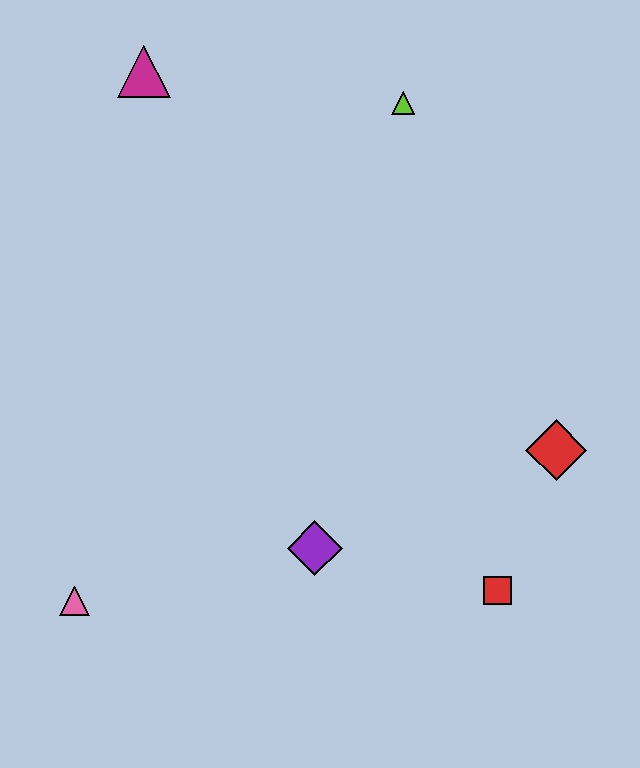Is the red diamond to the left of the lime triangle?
No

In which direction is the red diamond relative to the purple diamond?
The red diamond is to the right of the purple diamond.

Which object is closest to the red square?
The red diamond is closest to the red square.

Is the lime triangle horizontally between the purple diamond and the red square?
Yes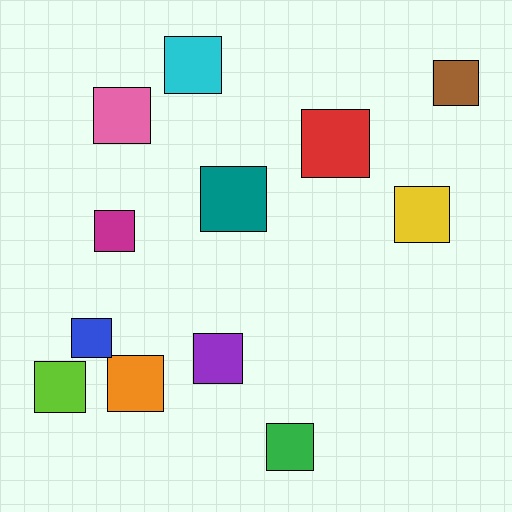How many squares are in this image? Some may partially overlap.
There are 12 squares.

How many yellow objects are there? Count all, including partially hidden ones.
There is 1 yellow object.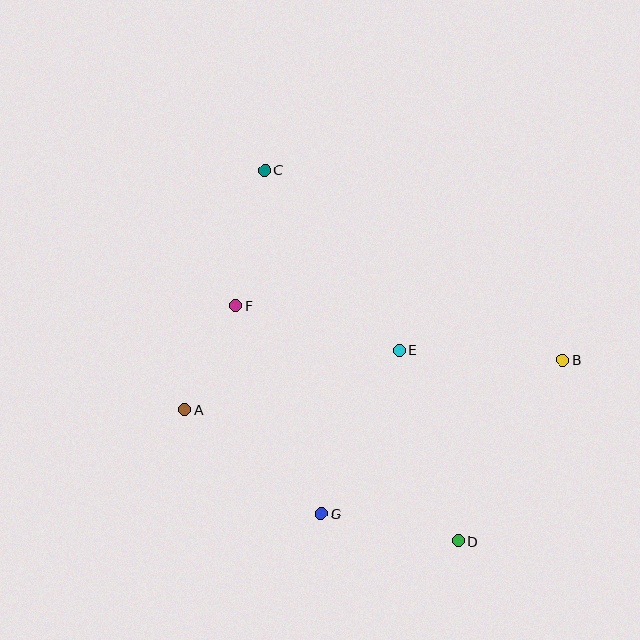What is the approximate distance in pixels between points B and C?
The distance between B and C is approximately 354 pixels.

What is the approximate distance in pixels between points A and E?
The distance between A and E is approximately 223 pixels.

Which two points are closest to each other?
Points A and F are closest to each other.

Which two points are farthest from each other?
Points C and D are farthest from each other.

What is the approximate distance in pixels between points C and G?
The distance between C and G is approximately 349 pixels.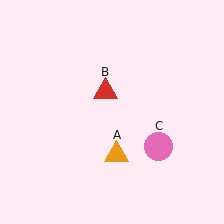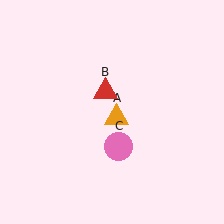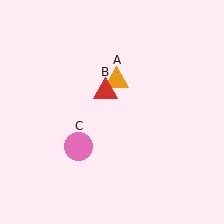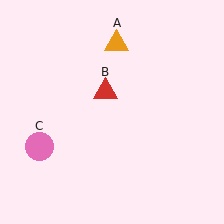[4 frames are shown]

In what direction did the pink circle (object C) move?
The pink circle (object C) moved left.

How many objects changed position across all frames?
2 objects changed position: orange triangle (object A), pink circle (object C).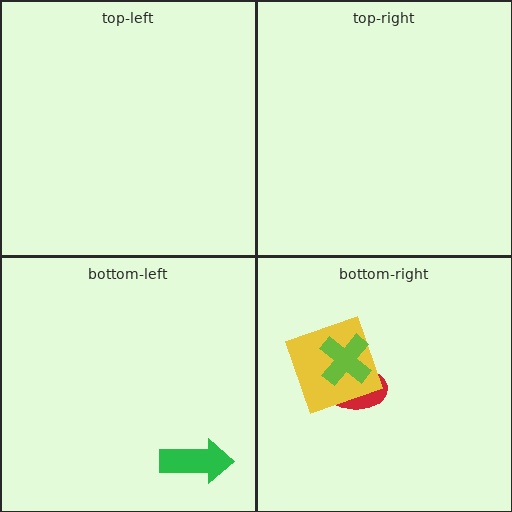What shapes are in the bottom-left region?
The green arrow.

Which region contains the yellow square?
The bottom-right region.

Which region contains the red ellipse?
The bottom-right region.